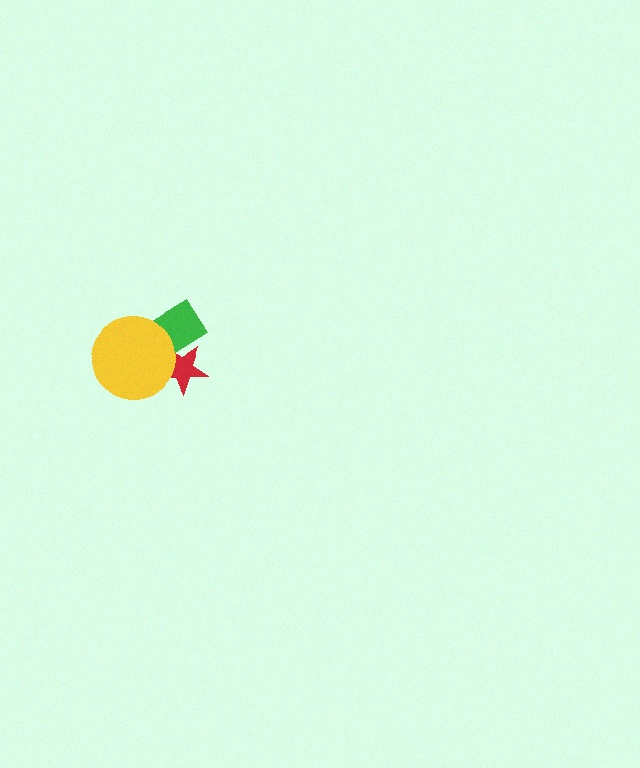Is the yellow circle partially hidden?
No, no other shape covers it.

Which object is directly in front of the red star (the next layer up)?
The green rectangle is directly in front of the red star.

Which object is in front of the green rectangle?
The yellow circle is in front of the green rectangle.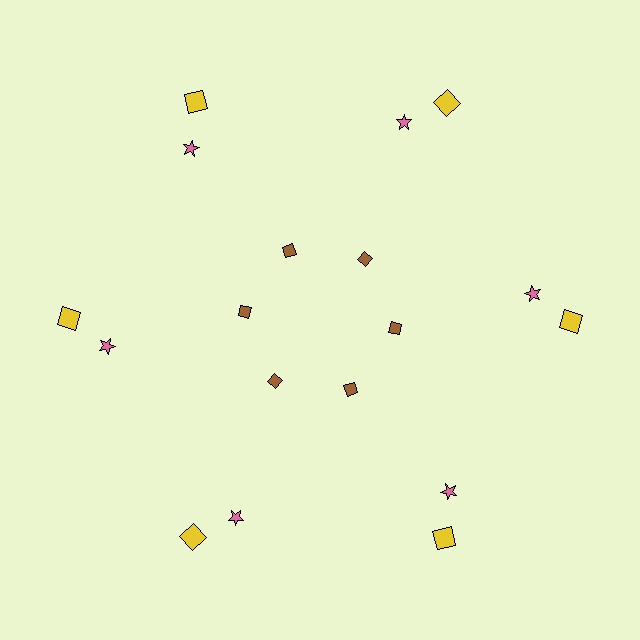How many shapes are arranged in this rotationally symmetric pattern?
There are 18 shapes, arranged in 6 groups of 3.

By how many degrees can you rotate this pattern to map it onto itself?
The pattern maps onto itself every 60 degrees of rotation.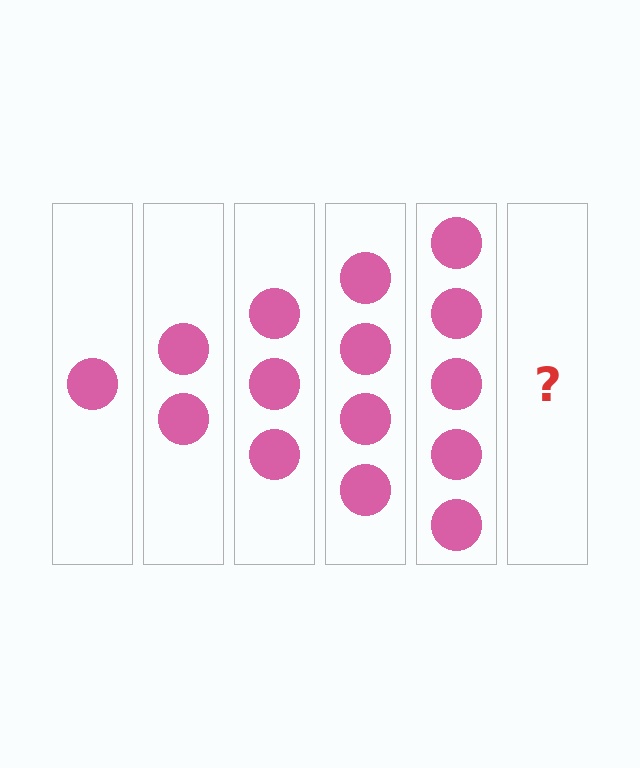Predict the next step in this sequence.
The next step is 6 circles.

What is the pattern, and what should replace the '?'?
The pattern is that each step adds one more circle. The '?' should be 6 circles.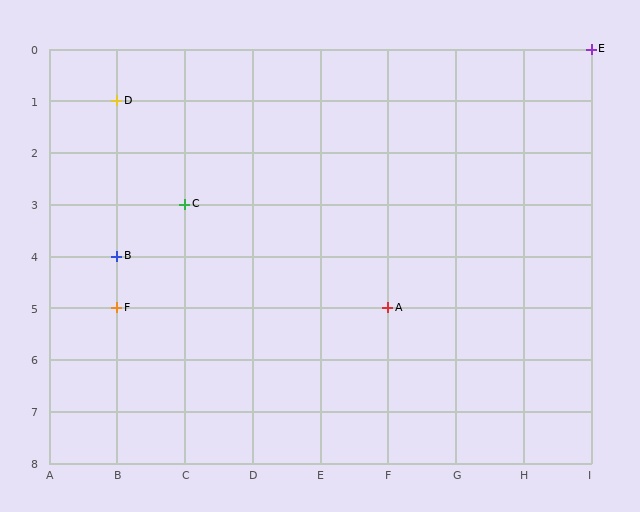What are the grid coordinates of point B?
Point B is at grid coordinates (B, 4).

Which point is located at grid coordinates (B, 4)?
Point B is at (B, 4).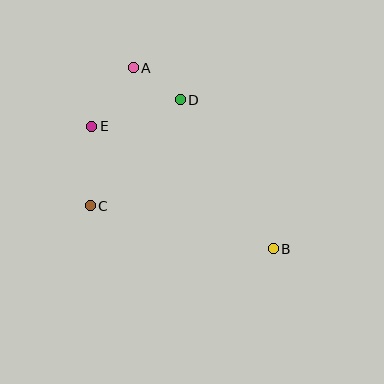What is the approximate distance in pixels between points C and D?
The distance between C and D is approximately 139 pixels.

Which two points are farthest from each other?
Points A and B are farthest from each other.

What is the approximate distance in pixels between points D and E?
The distance between D and E is approximately 92 pixels.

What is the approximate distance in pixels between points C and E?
The distance between C and E is approximately 79 pixels.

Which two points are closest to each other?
Points A and D are closest to each other.